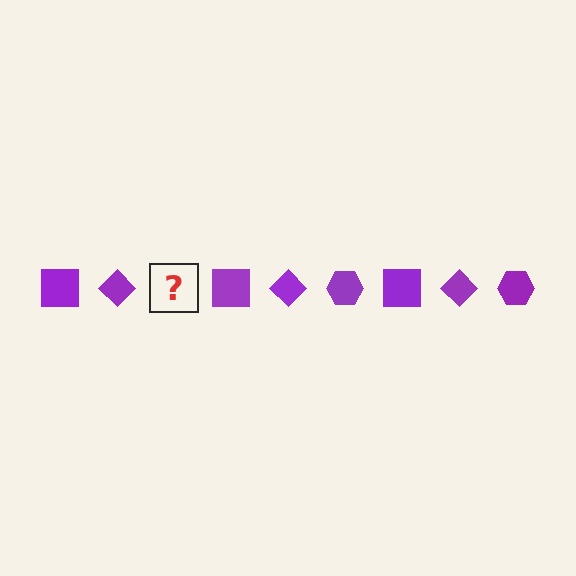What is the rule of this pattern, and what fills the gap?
The rule is that the pattern cycles through square, diamond, hexagon shapes in purple. The gap should be filled with a purple hexagon.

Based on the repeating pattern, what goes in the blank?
The blank should be a purple hexagon.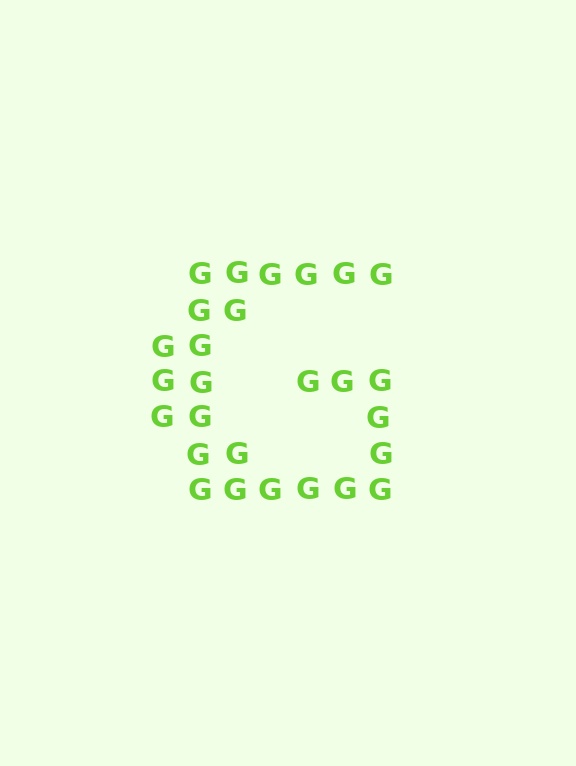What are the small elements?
The small elements are letter G's.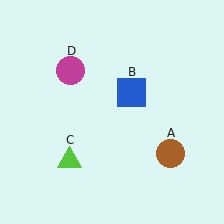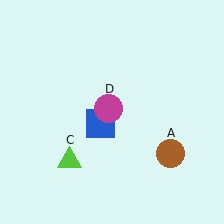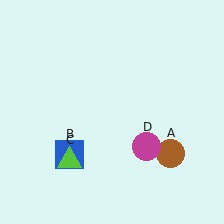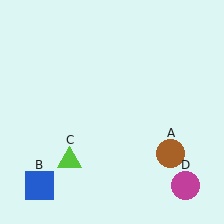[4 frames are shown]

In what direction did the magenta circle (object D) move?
The magenta circle (object D) moved down and to the right.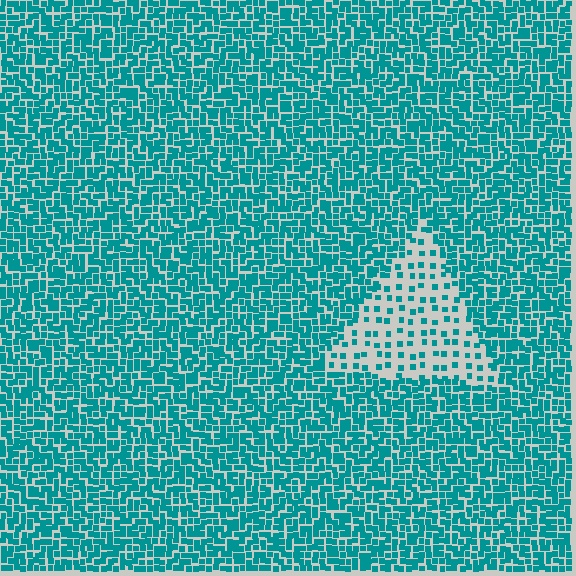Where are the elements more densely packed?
The elements are more densely packed outside the triangle boundary.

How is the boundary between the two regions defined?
The boundary is defined by a change in element density (approximately 2.9x ratio). All elements are the same color, size, and shape.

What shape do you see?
I see a triangle.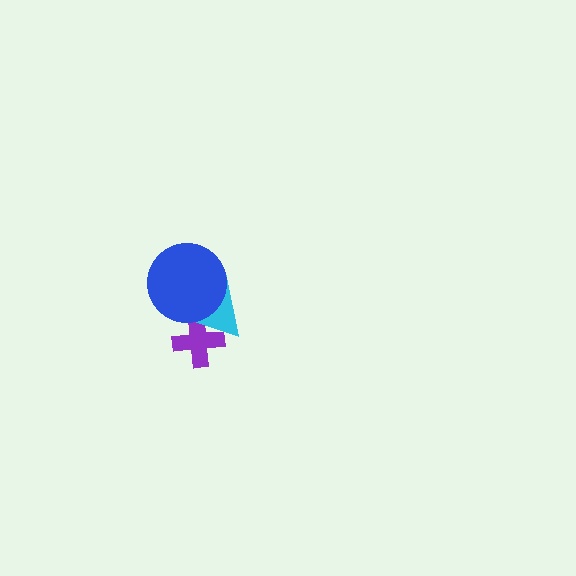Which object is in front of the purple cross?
The cyan triangle is in front of the purple cross.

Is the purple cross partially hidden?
Yes, it is partially covered by another shape.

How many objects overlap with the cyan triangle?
2 objects overlap with the cyan triangle.